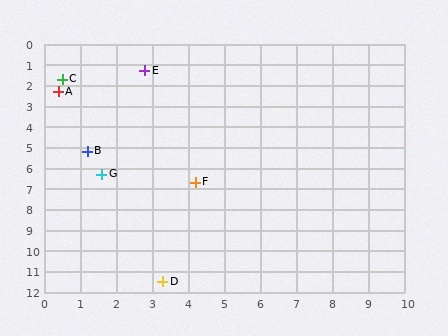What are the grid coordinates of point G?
Point G is at approximately (1.6, 6.3).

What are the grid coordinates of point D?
Point D is at approximately (3.3, 11.5).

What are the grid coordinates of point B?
Point B is at approximately (1.2, 5.2).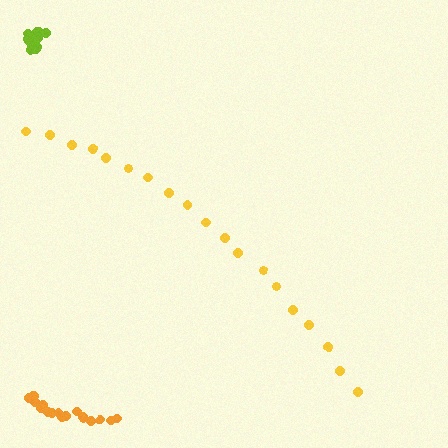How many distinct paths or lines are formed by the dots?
There are 3 distinct paths.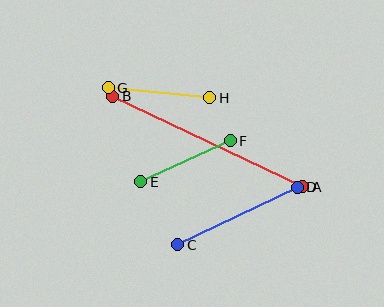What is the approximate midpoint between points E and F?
The midpoint is at approximately (186, 161) pixels.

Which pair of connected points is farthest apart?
Points A and B are farthest apart.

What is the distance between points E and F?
The distance is approximately 98 pixels.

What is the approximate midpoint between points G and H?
The midpoint is at approximately (159, 93) pixels.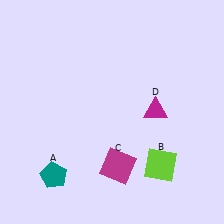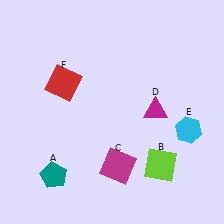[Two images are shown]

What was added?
A cyan hexagon (E), a red square (F) were added in Image 2.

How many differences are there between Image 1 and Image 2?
There are 2 differences between the two images.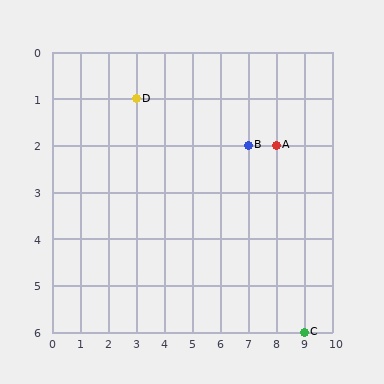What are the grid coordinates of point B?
Point B is at grid coordinates (7, 2).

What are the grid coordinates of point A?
Point A is at grid coordinates (8, 2).